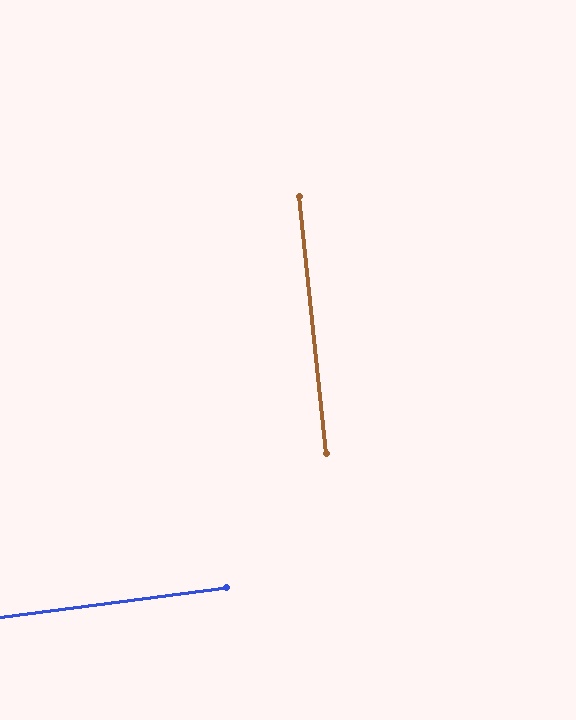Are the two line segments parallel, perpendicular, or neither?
Perpendicular — they meet at approximately 89°.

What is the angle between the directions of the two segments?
Approximately 89 degrees.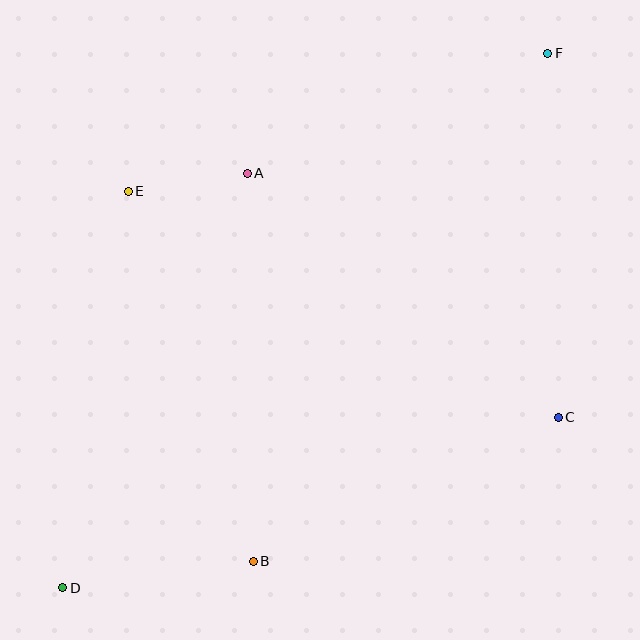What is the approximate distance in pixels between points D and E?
The distance between D and E is approximately 402 pixels.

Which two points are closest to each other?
Points A and E are closest to each other.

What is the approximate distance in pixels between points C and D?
The distance between C and D is approximately 524 pixels.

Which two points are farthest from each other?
Points D and F are farthest from each other.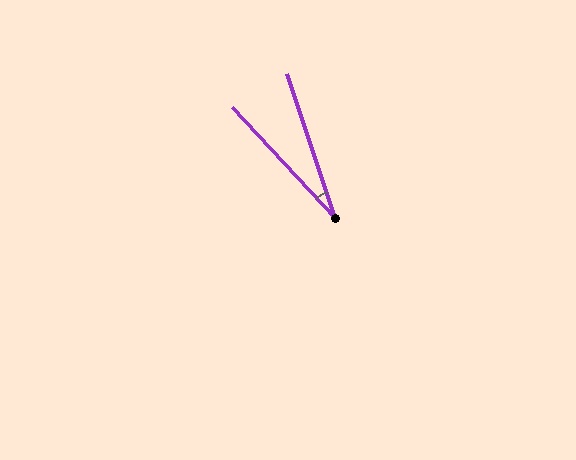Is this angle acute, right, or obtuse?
It is acute.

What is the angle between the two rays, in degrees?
Approximately 25 degrees.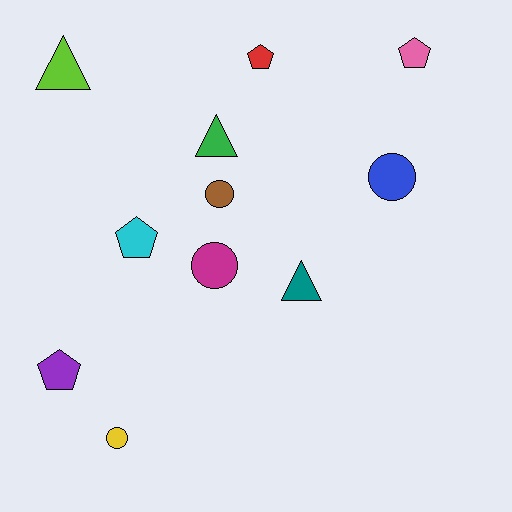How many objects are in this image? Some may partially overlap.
There are 11 objects.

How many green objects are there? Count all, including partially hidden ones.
There is 1 green object.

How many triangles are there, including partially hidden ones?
There are 3 triangles.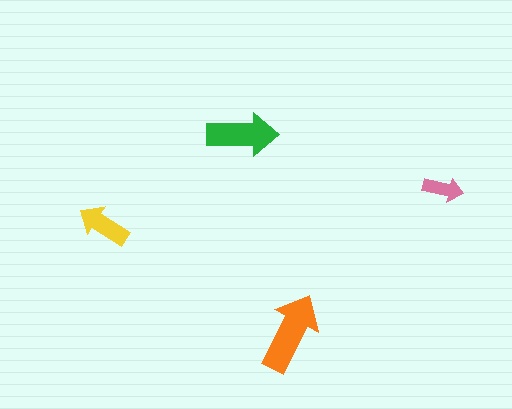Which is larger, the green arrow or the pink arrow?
The green one.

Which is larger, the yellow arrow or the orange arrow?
The orange one.